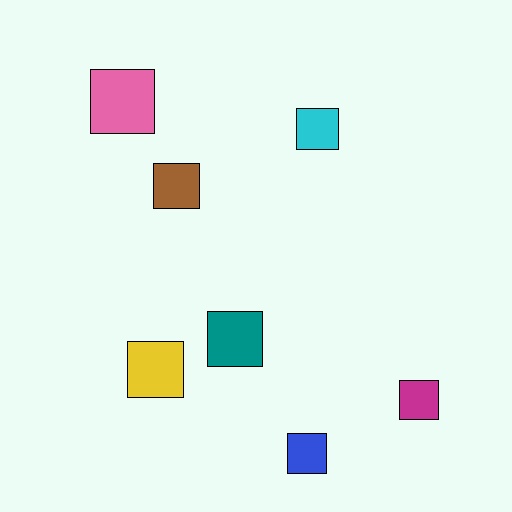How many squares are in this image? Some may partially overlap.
There are 7 squares.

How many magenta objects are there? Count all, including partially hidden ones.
There is 1 magenta object.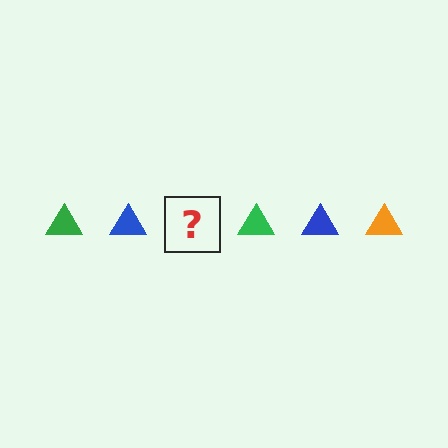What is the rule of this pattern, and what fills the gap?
The rule is that the pattern cycles through green, blue, orange triangles. The gap should be filled with an orange triangle.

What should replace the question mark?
The question mark should be replaced with an orange triangle.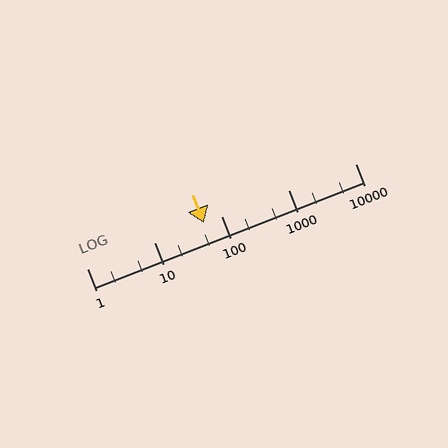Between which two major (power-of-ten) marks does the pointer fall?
The pointer is between 10 and 100.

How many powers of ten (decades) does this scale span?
The scale spans 4 decades, from 1 to 10000.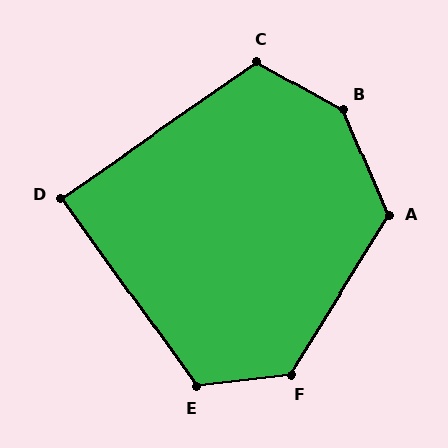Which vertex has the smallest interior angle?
D, at approximately 89 degrees.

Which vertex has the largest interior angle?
B, at approximately 142 degrees.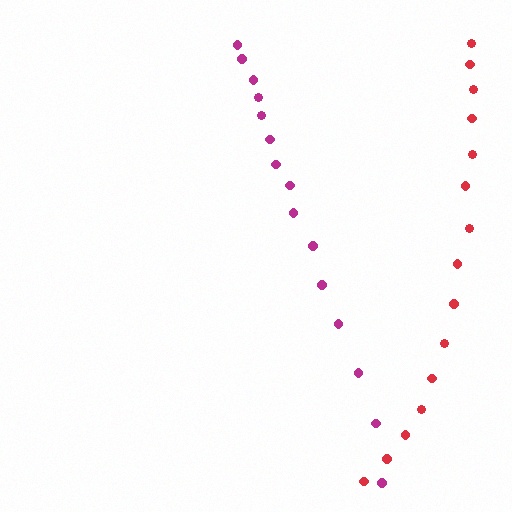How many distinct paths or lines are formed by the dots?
There are 2 distinct paths.